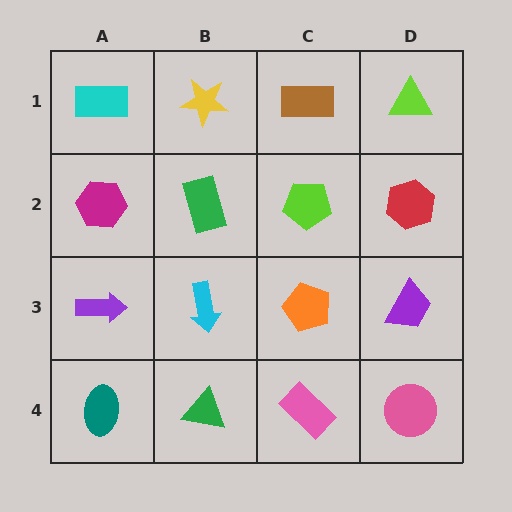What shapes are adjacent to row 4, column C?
An orange pentagon (row 3, column C), a green triangle (row 4, column B), a pink circle (row 4, column D).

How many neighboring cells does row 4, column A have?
2.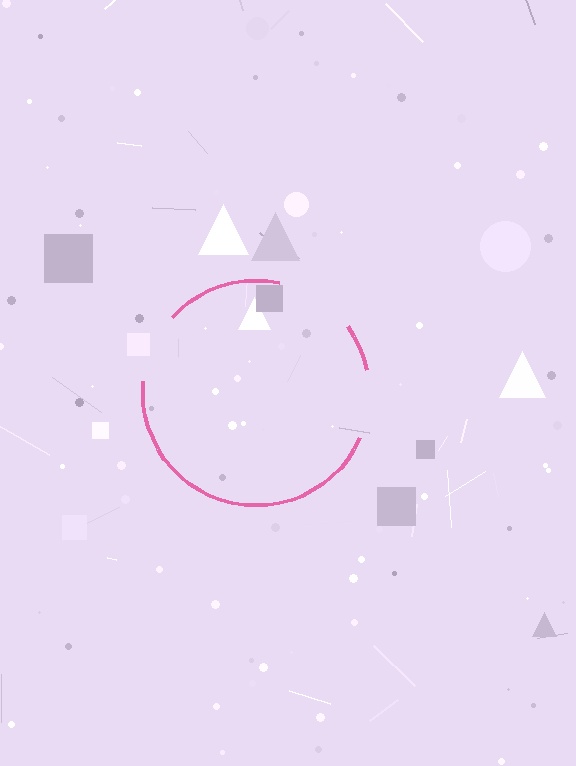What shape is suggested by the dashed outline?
The dashed outline suggests a circle.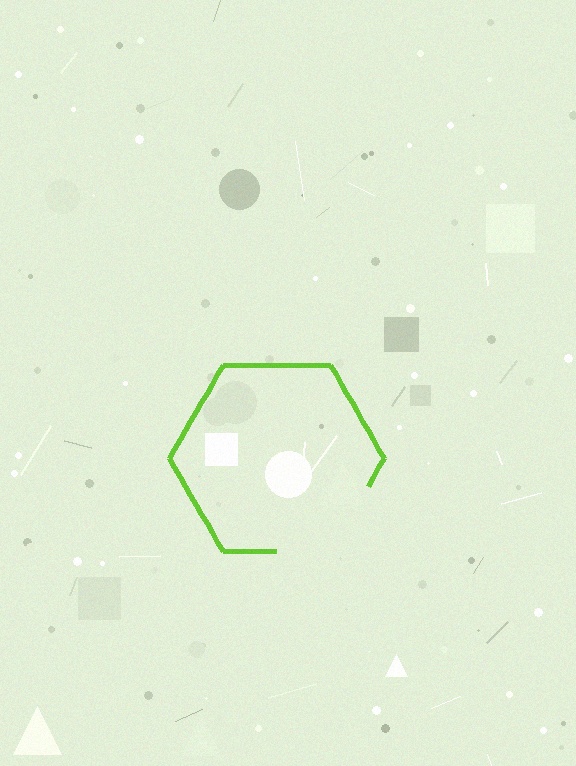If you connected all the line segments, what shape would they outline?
They would outline a hexagon.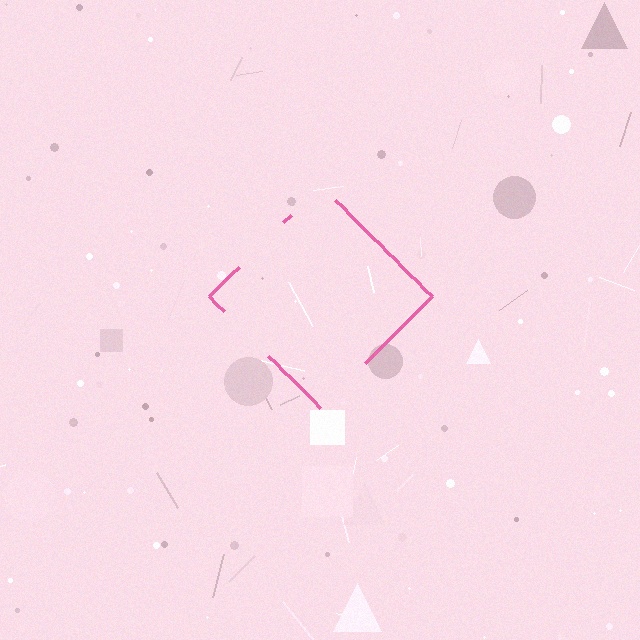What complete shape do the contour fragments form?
The contour fragments form a diamond.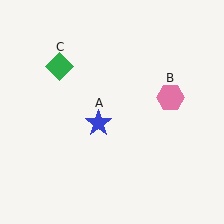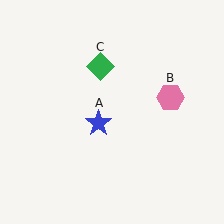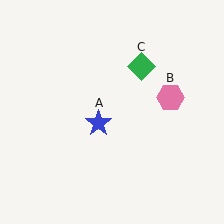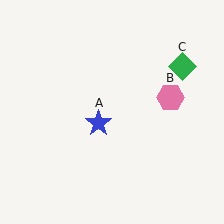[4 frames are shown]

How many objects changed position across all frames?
1 object changed position: green diamond (object C).